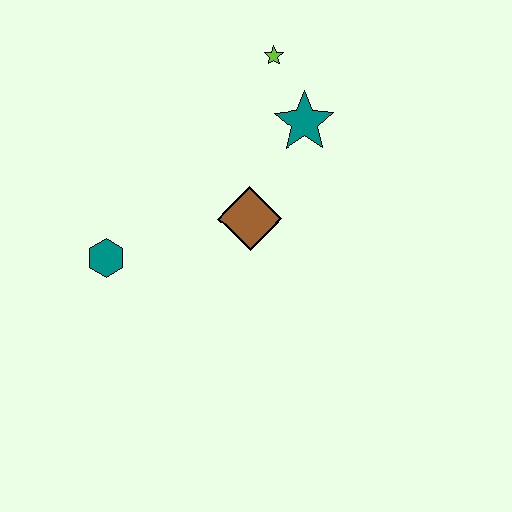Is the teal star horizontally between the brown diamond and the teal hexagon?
No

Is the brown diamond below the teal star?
Yes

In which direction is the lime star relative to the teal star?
The lime star is above the teal star.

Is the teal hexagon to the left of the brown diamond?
Yes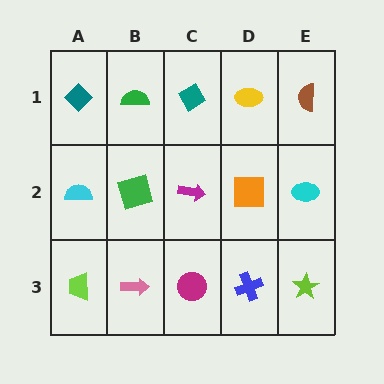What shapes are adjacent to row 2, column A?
A teal diamond (row 1, column A), a lime trapezoid (row 3, column A), a green square (row 2, column B).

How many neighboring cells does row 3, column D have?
3.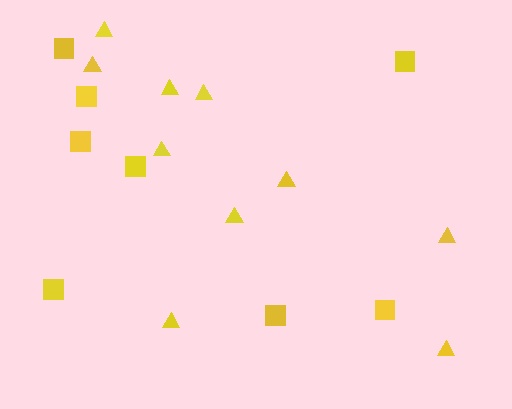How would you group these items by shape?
There are 2 groups: one group of triangles (10) and one group of squares (8).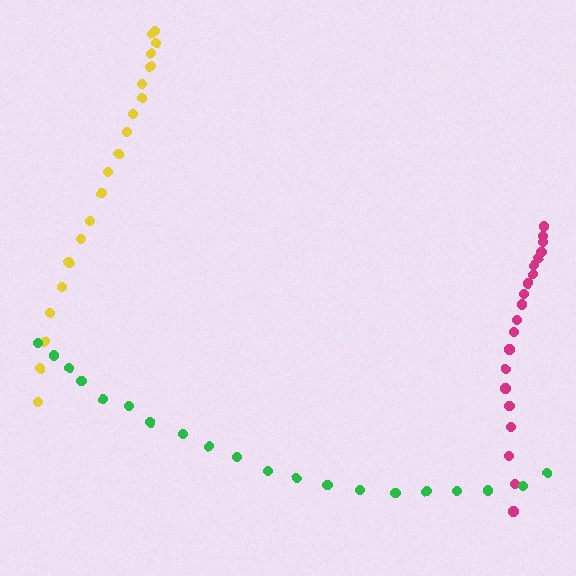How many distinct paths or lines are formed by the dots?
There are 3 distinct paths.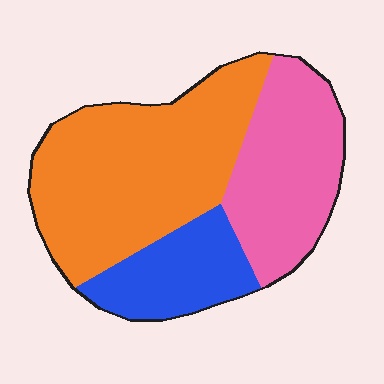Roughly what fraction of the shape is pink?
Pink takes up about one third (1/3) of the shape.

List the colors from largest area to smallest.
From largest to smallest: orange, pink, blue.